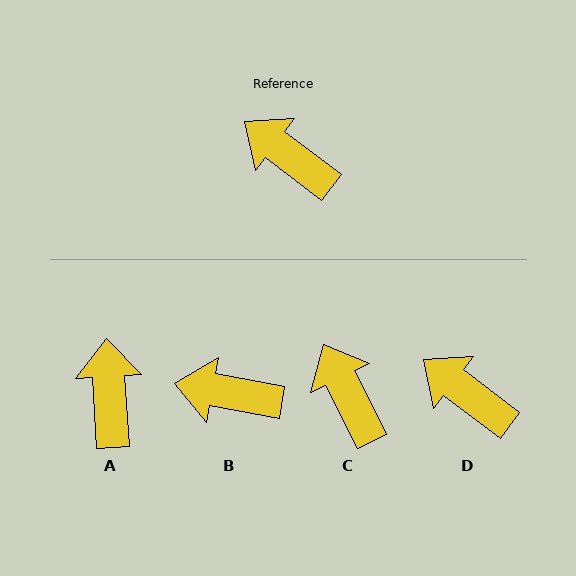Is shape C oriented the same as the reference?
No, it is off by about 26 degrees.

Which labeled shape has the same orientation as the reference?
D.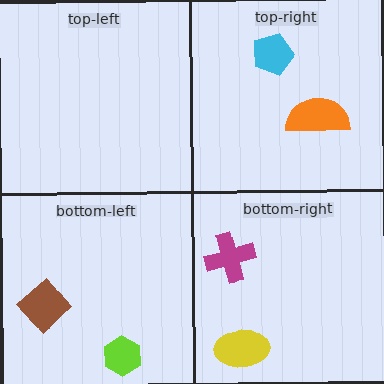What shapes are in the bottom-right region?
The magenta cross, the yellow ellipse.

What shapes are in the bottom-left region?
The lime hexagon, the brown diamond.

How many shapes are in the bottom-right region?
2.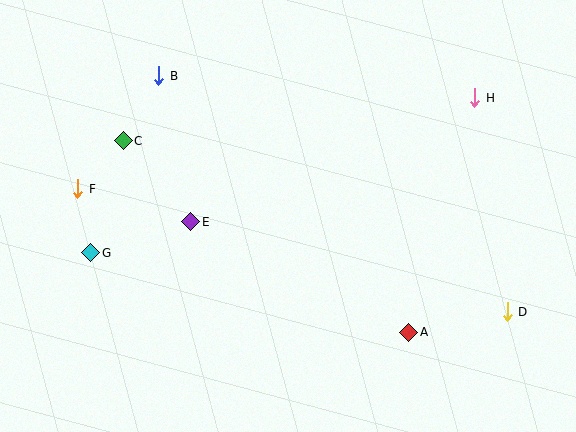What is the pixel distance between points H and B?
The distance between H and B is 317 pixels.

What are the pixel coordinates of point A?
Point A is at (409, 332).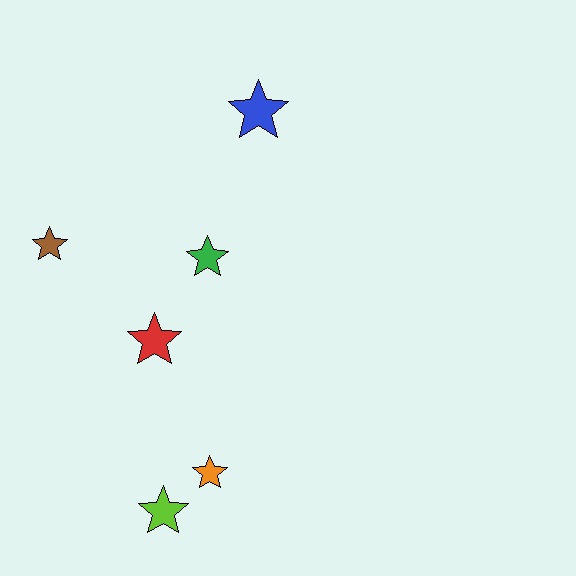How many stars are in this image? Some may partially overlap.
There are 6 stars.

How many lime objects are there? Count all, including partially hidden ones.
There is 1 lime object.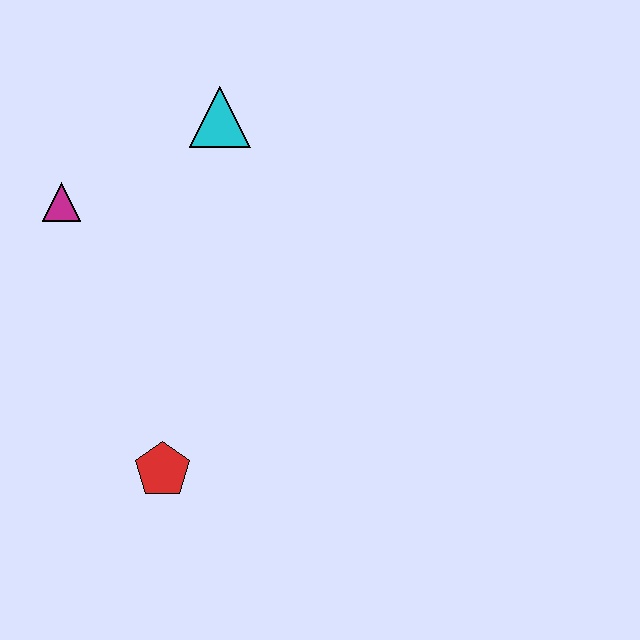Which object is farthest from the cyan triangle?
The red pentagon is farthest from the cyan triangle.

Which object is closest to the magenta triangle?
The cyan triangle is closest to the magenta triangle.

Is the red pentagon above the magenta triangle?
No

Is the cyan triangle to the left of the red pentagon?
No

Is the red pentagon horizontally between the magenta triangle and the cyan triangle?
Yes